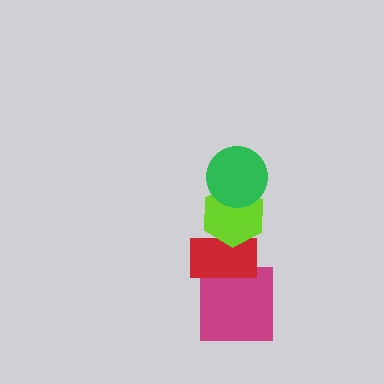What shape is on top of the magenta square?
The red rectangle is on top of the magenta square.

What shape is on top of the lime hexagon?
The green circle is on top of the lime hexagon.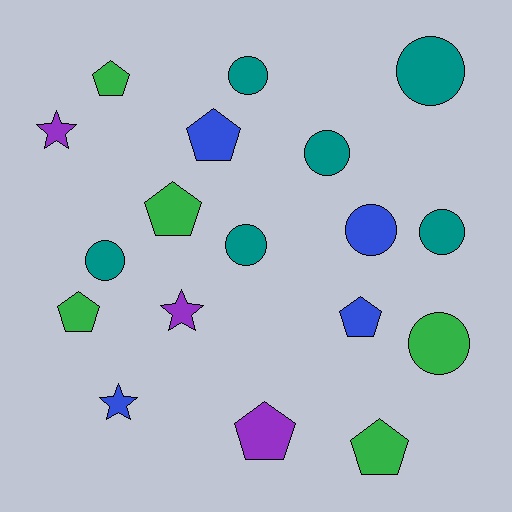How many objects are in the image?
There are 18 objects.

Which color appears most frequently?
Teal, with 6 objects.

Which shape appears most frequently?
Circle, with 8 objects.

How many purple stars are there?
There are 2 purple stars.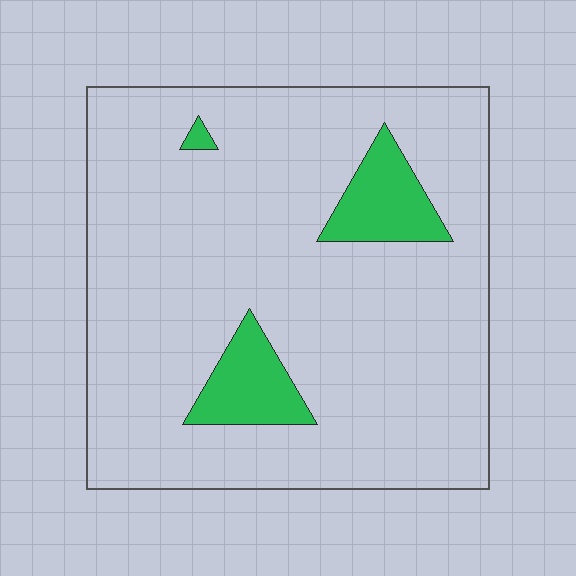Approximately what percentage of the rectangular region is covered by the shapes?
Approximately 10%.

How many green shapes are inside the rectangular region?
3.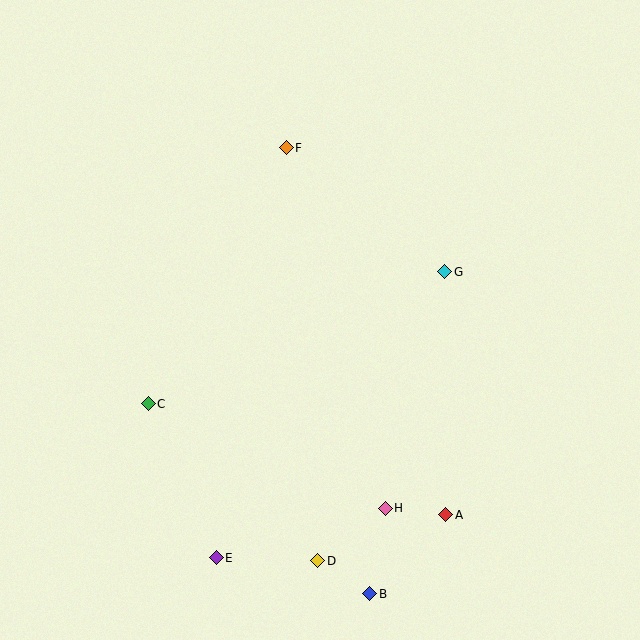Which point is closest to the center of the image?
Point G at (445, 272) is closest to the center.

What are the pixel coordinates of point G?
Point G is at (445, 272).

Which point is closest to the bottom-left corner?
Point E is closest to the bottom-left corner.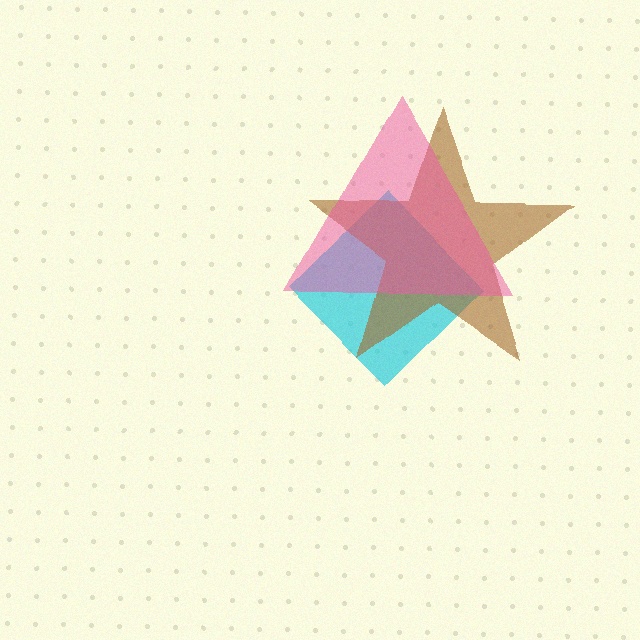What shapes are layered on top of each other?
The layered shapes are: a cyan diamond, a brown star, a pink triangle.